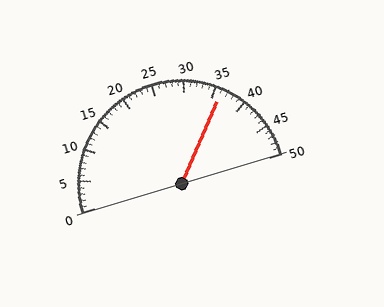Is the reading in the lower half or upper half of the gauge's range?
The reading is in the upper half of the range (0 to 50).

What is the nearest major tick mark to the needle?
The nearest major tick mark is 35.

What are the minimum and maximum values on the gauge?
The gauge ranges from 0 to 50.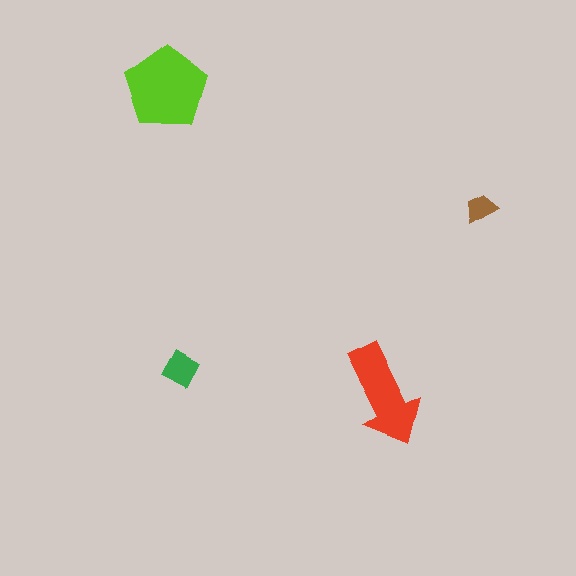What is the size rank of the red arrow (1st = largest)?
2nd.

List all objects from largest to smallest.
The lime pentagon, the red arrow, the green square, the brown trapezoid.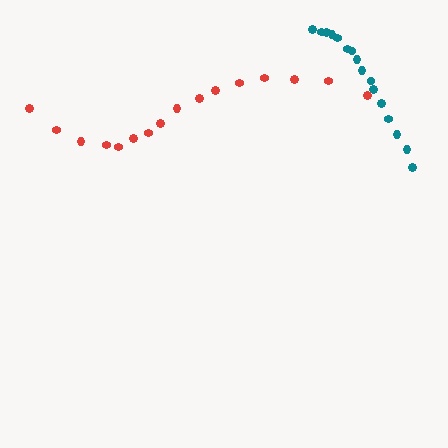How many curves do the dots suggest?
There are 2 distinct paths.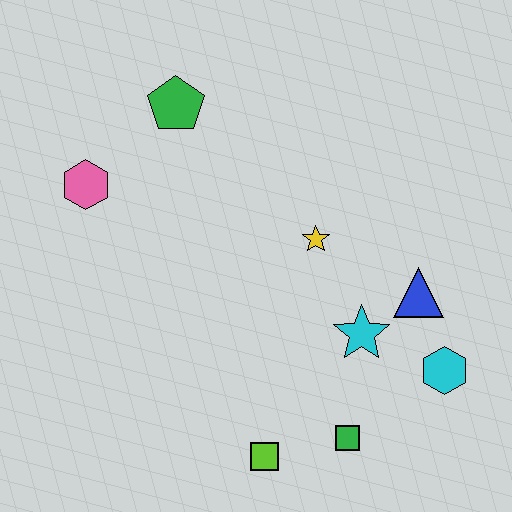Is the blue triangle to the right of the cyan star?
Yes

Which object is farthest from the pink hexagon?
The cyan hexagon is farthest from the pink hexagon.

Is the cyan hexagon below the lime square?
No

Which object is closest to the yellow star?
The cyan star is closest to the yellow star.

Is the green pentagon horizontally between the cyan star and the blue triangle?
No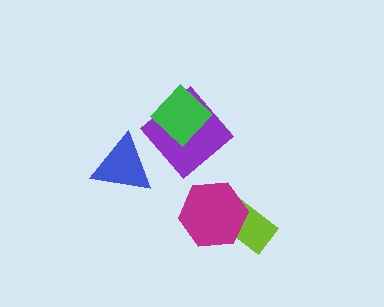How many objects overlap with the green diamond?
1 object overlaps with the green diamond.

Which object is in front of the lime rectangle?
The magenta hexagon is in front of the lime rectangle.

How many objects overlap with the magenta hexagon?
1 object overlaps with the magenta hexagon.